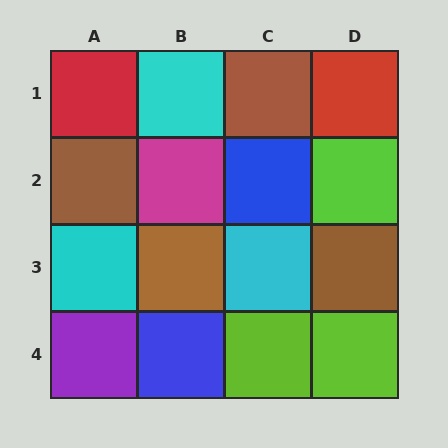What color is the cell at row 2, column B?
Magenta.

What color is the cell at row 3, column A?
Cyan.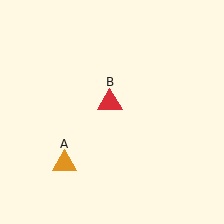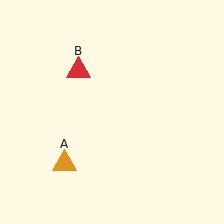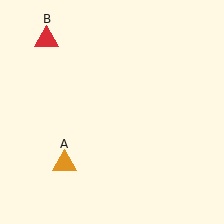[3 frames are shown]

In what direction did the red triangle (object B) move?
The red triangle (object B) moved up and to the left.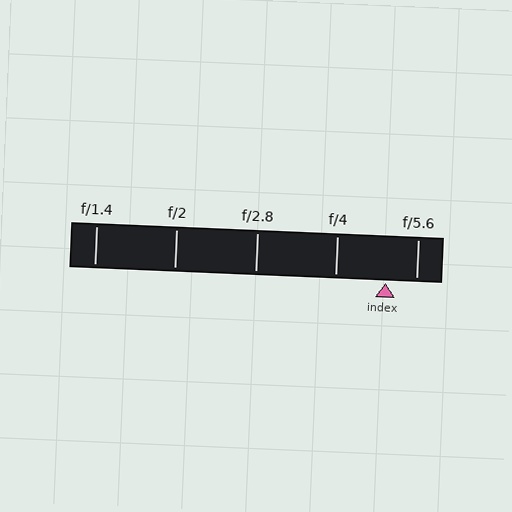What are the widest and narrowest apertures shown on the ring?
The widest aperture shown is f/1.4 and the narrowest is f/5.6.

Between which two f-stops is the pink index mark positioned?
The index mark is between f/4 and f/5.6.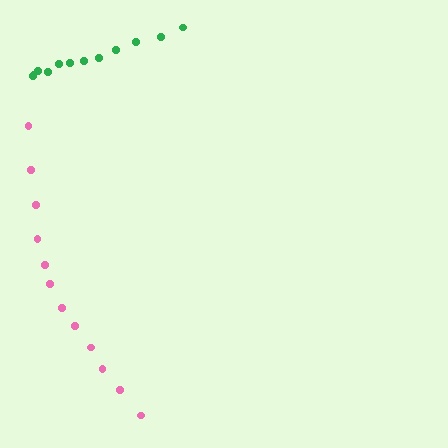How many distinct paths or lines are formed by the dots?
There are 2 distinct paths.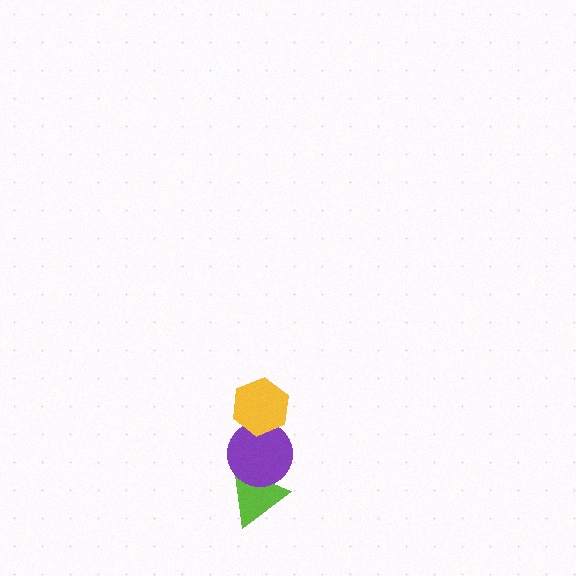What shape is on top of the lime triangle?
The purple circle is on top of the lime triangle.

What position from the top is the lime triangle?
The lime triangle is 3rd from the top.